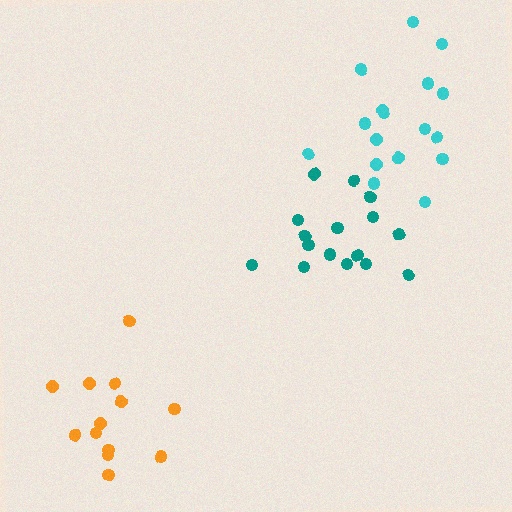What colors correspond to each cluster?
The clusters are colored: orange, teal, cyan.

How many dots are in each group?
Group 1: 13 dots, Group 2: 16 dots, Group 3: 17 dots (46 total).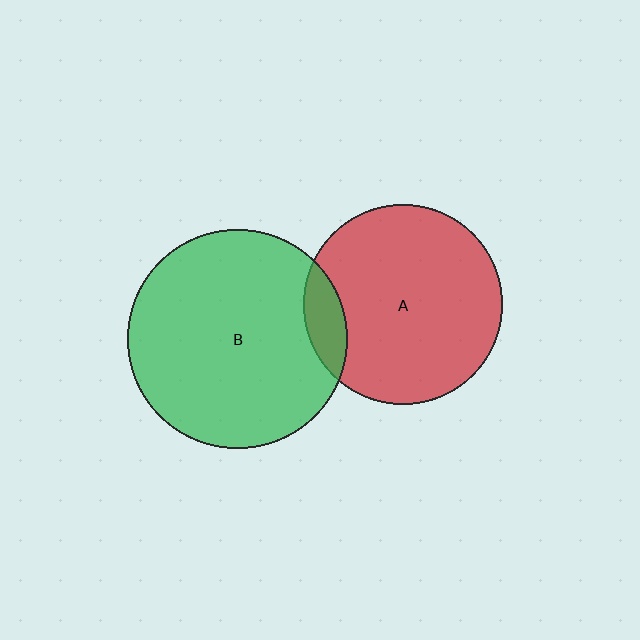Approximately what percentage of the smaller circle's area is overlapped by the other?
Approximately 10%.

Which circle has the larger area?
Circle B (green).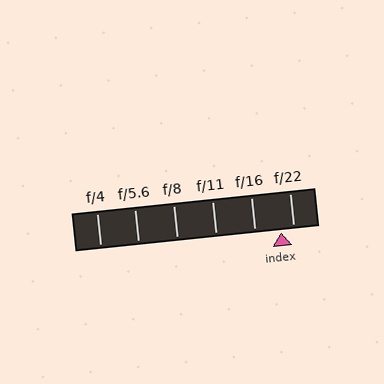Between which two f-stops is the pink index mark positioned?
The index mark is between f/16 and f/22.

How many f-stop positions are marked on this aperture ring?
There are 6 f-stop positions marked.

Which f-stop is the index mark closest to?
The index mark is closest to f/22.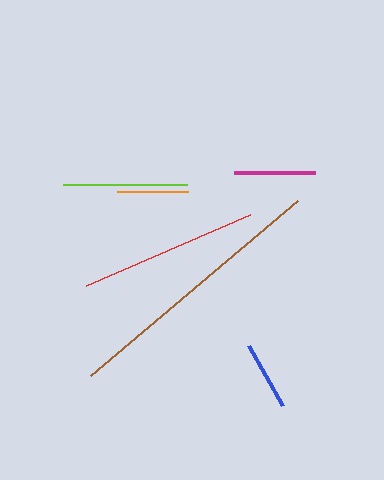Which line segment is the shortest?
The blue line is the shortest at approximately 70 pixels.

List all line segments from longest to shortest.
From longest to shortest: brown, red, lime, magenta, orange, blue.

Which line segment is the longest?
The brown line is the longest at approximately 271 pixels.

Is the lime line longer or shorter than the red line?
The red line is longer than the lime line.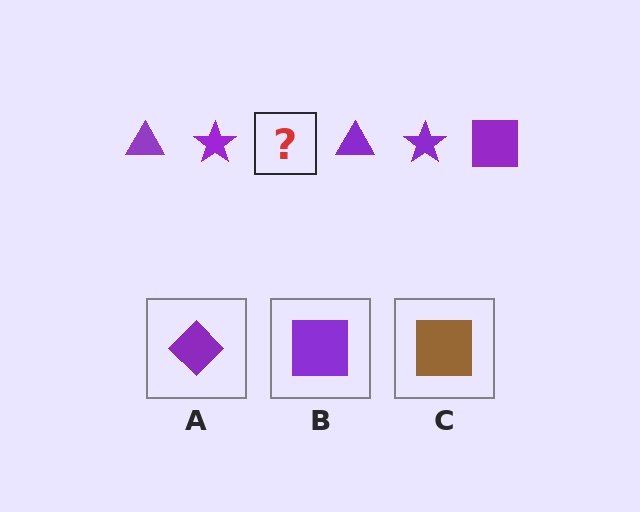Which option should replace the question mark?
Option B.